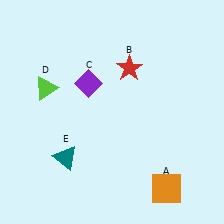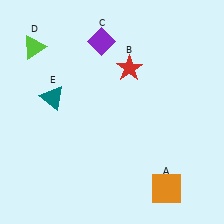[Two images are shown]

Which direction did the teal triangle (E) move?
The teal triangle (E) moved up.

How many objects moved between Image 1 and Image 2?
3 objects moved between the two images.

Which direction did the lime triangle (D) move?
The lime triangle (D) moved up.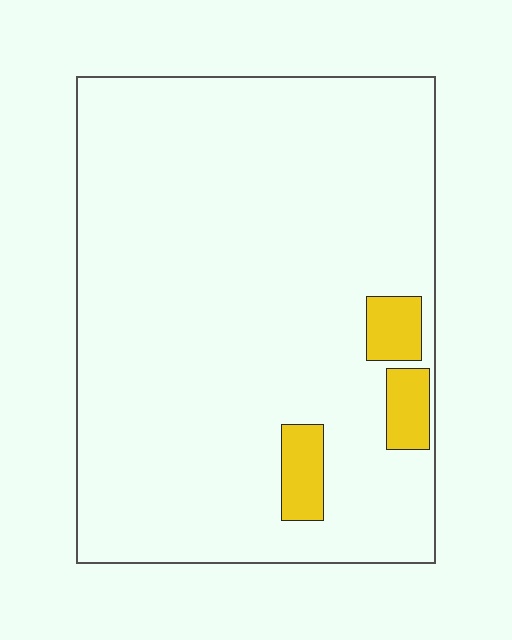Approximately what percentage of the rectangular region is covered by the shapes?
Approximately 5%.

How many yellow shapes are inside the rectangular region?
3.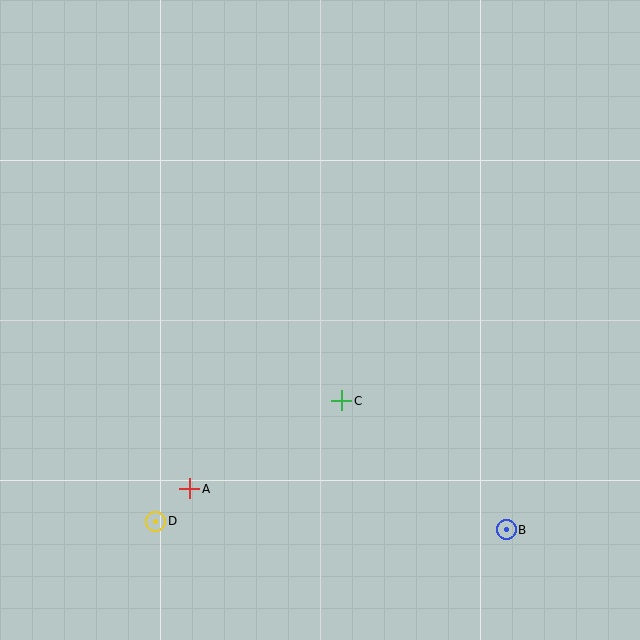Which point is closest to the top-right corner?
Point C is closest to the top-right corner.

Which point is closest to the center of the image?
Point C at (342, 401) is closest to the center.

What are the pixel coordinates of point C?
Point C is at (342, 401).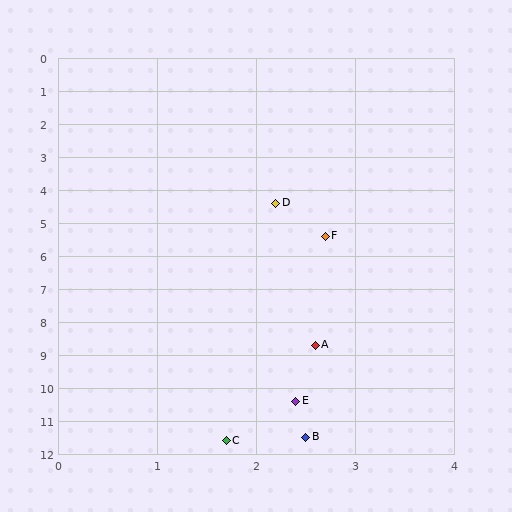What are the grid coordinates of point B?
Point B is at approximately (2.5, 11.5).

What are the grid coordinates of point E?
Point E is at approximately (2.4, 10.4).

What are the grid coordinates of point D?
Point D is at approximately (2.2, 4.4).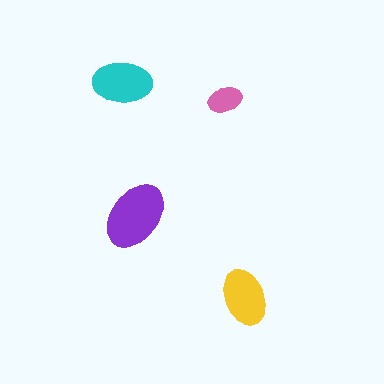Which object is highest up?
The cyan ellipse is topmost.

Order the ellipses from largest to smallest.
the purple one, the cyan one, the yellow one, the pink one.